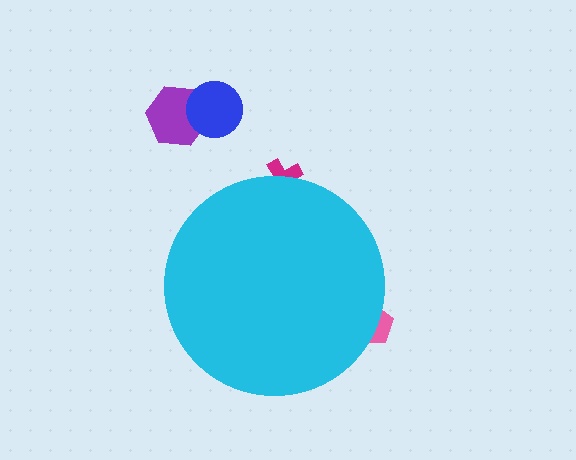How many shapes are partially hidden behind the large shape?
2 shapes are partially hidden.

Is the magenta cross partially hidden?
Yes, the magenta cross is partially hidden behind the cyan circle.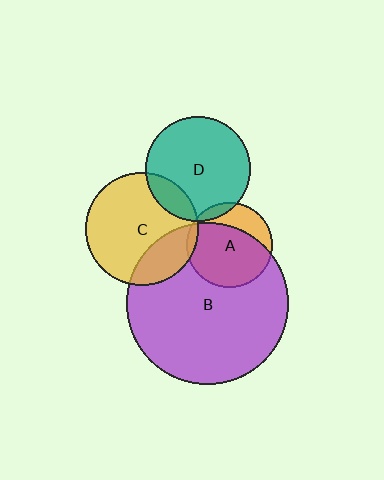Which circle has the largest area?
Circle B (purple).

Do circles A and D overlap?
Yes.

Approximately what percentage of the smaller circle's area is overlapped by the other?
Approximately 5%.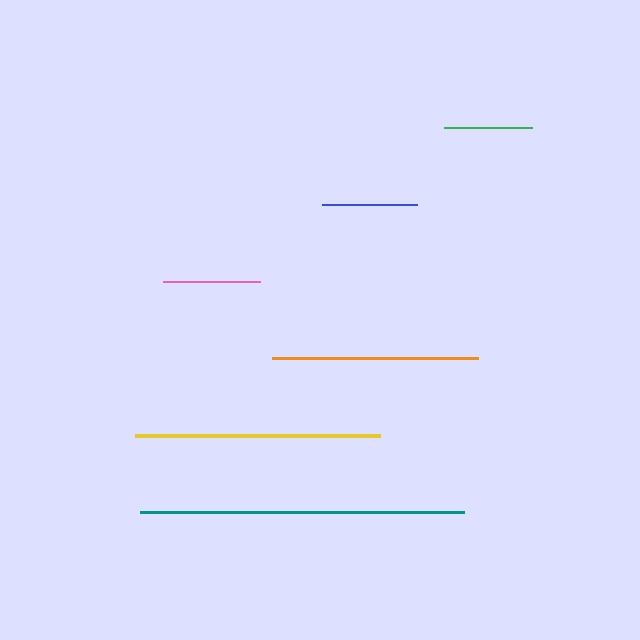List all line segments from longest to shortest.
From longest to shortest: teal, yellow, orange, pink, blue, green.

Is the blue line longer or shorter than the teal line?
The teal line is longer than the blue line.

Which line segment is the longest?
The teal line is the longest at approximately 324 pixels.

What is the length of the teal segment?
The teal segment is approximately 324 pixels long.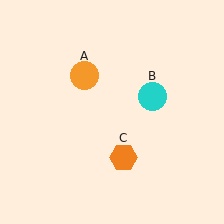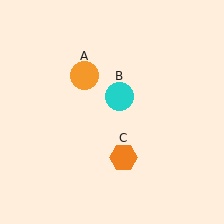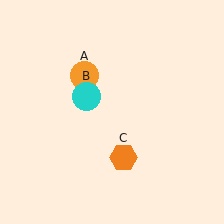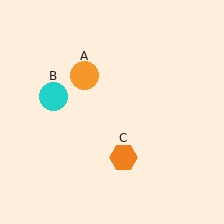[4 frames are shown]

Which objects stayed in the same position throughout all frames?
Orange circle (object A) and orange hexagon (object C) remained stationary.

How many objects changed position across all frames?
1 object changed position: cyan circle (object B).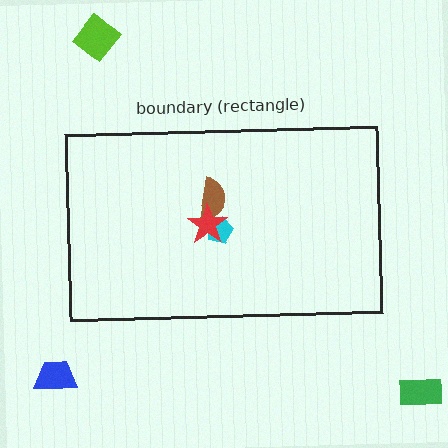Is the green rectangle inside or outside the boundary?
Outside.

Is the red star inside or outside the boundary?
Inside.